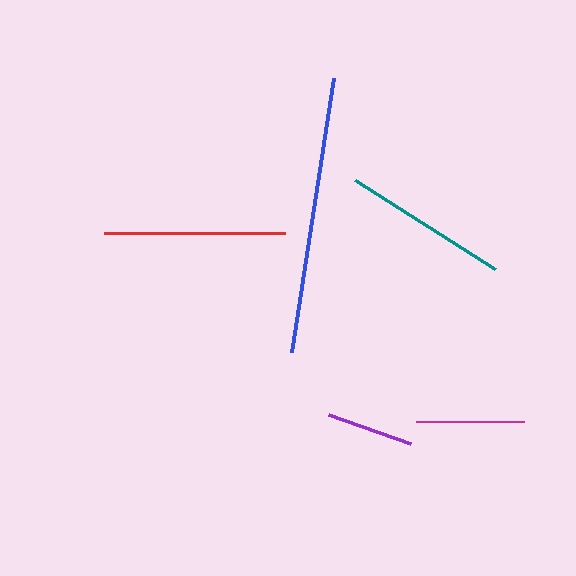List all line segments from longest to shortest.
From longest to shortest: blue, red, teal, magenta, purple.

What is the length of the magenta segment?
The magenta segment is approximately 108 pixels long.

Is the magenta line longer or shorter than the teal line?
The teal line is longer than the magenta line.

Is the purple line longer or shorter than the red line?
The red line is longer than the purple line.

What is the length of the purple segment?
The purple segment is approximately 88 pixels long.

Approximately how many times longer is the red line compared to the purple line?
The red line is approximately 2.1 times the length of the purple line.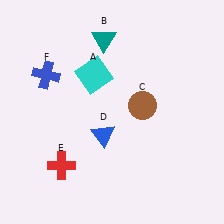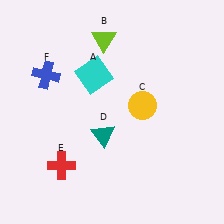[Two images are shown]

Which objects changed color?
B changed from teal to lime. C changed from brown to yellow. D changed from blue to teal.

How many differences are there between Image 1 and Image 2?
There are 3 differences between the two images.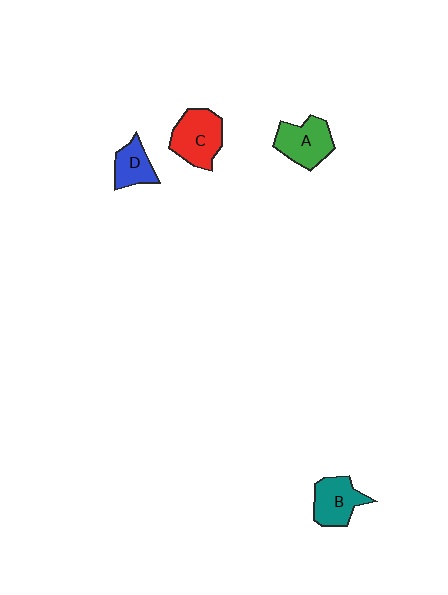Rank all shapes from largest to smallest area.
From largest to smallest: C (red), A (green), B (teal), D (blue).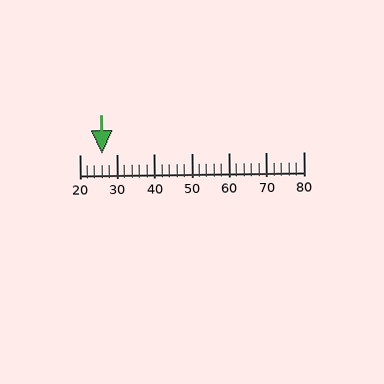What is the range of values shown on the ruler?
The ruler shows values from 20 to 80.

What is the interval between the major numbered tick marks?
The major tick marks are spaced 10 units apart.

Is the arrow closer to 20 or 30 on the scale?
The arrow is closer to 30.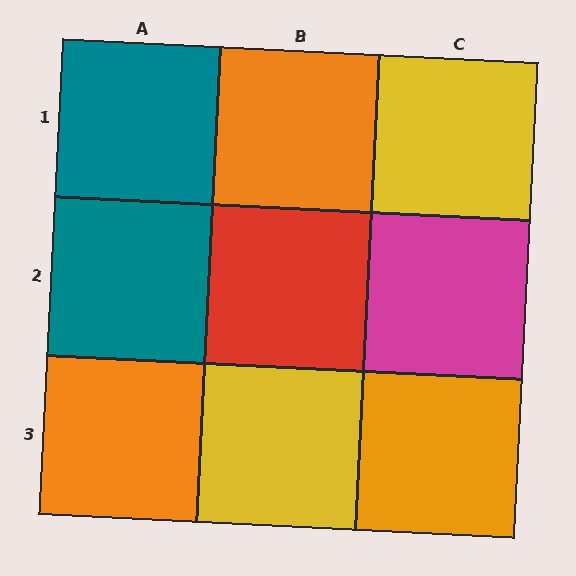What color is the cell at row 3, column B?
Yellow.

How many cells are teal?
2 cells are teal.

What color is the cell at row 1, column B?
Orange.